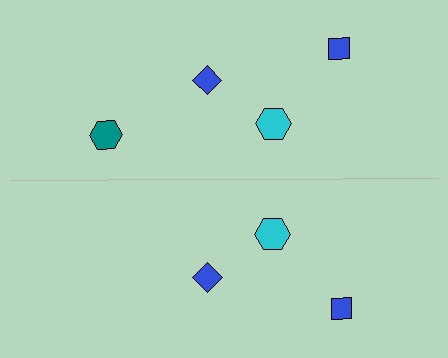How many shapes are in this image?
There are 7 shapes in this image.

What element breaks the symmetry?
A teal hexagon is missing from the bottom side.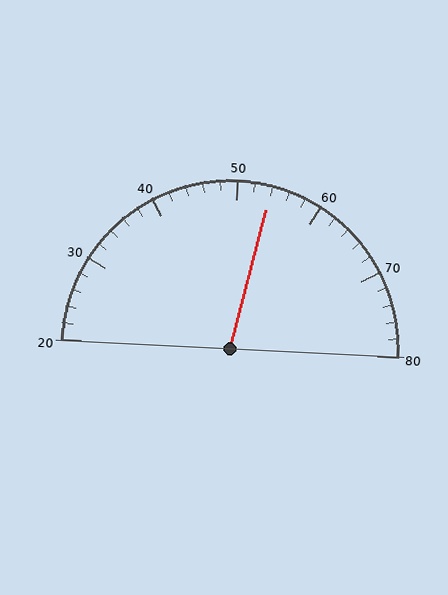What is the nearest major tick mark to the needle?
The nearest major tick mark is 50.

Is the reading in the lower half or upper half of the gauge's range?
The reading is in the upper half of the range (20 to 80).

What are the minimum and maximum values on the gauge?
The gauge ranges from 20 to 80.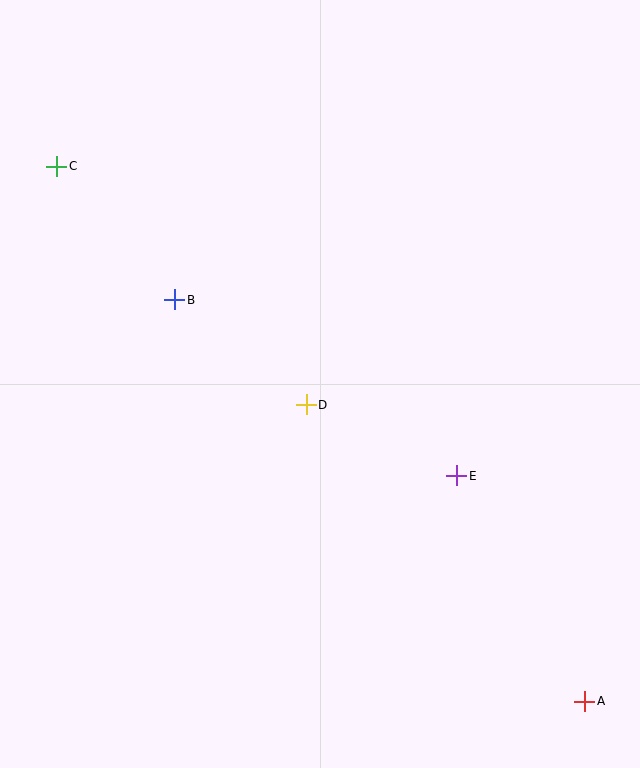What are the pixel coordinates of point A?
Point A is at (585, 701).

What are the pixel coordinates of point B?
Point B is at (175, 300).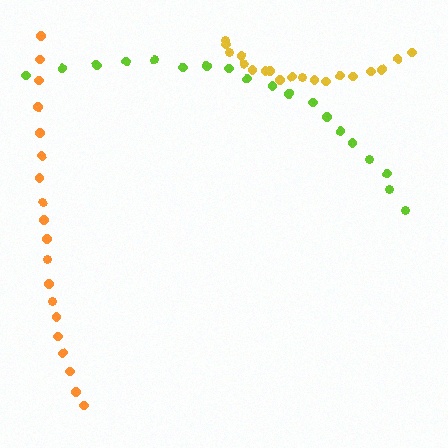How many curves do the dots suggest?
There are 3 distinct paths.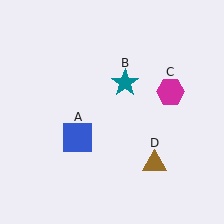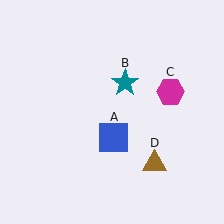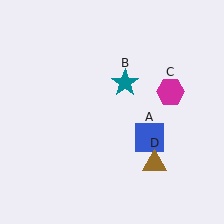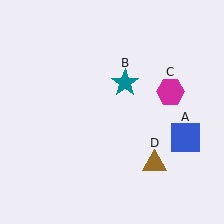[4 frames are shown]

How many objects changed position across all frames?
1 object changed position: blue square (object A).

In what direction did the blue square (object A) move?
The blue square (object A) moved right.